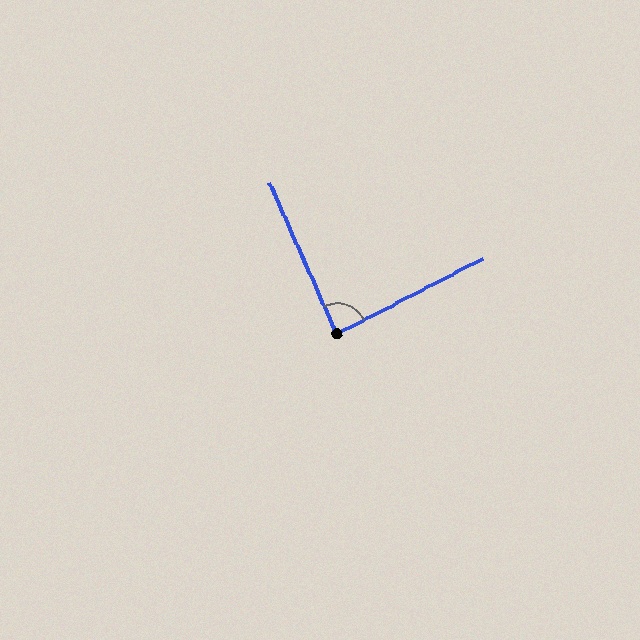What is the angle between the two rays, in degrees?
Approximately 86 degrees.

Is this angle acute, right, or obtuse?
It is approximately a right angle.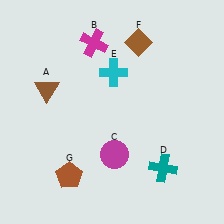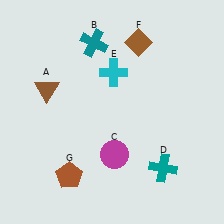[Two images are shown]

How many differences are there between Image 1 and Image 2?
There is 1 difference between the two images.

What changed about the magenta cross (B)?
In Image 1, B is magenta. In Image 2, it changed to teal.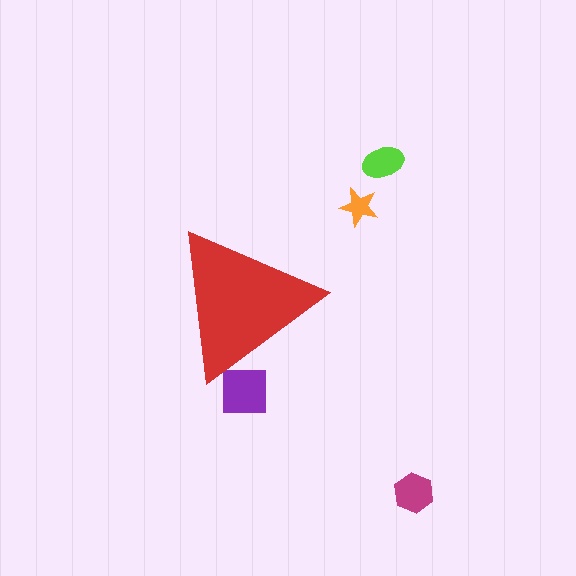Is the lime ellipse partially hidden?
No, the lime ellipse is fully visible.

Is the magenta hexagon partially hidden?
No, the magenta hexagon is fully visible.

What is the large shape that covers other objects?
A red triangle.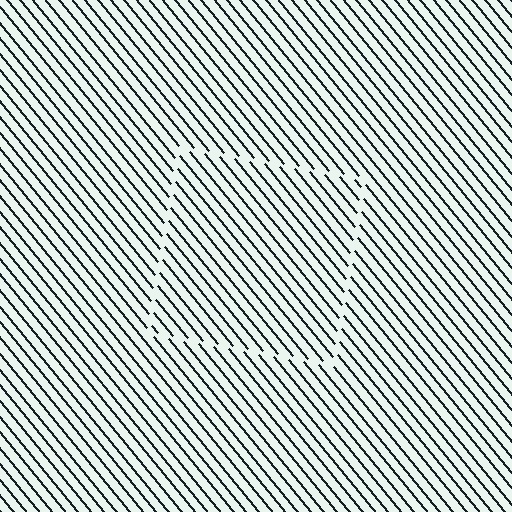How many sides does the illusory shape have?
4 sides — the line-ends trace a square.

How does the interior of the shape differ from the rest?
The interior of the shape contains the same grating, shifted by half a period — the contour is defined by the phase discontinuity where line-ends from the inner and outer gratings abut.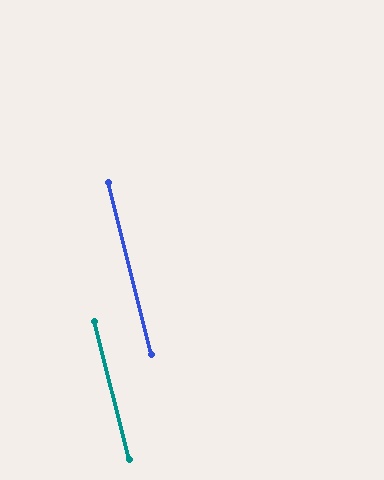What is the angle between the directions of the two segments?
Approximately 0 degrees.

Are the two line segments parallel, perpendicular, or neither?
Parallel — their directions differ by only 0.1°.